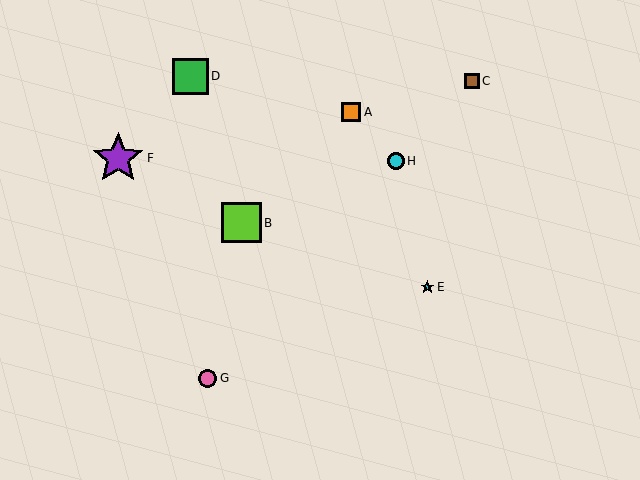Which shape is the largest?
The purple star (labeled F) is the largest.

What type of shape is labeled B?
Shape B is a lime square.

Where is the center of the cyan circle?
The center of the cyan circle is at (396, 161).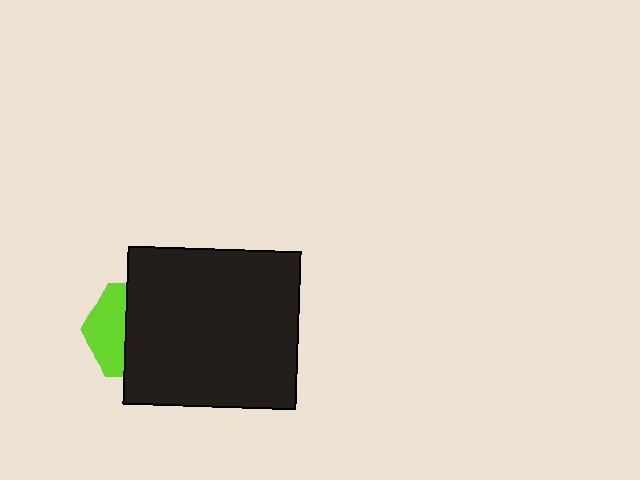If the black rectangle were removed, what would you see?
You would see the complete lime hexagon.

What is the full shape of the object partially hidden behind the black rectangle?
The partially hidden object is a lime hexagon.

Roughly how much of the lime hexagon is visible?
A small part of it is visible (roughly 38%).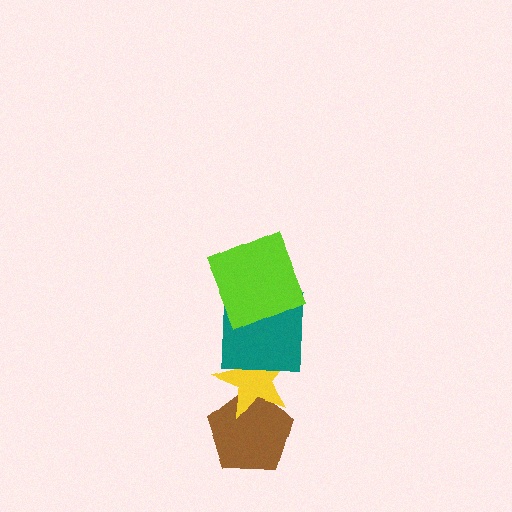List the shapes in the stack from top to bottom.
From top to bottom: the lime square, the teal square, the yellow star, the brown pentagon.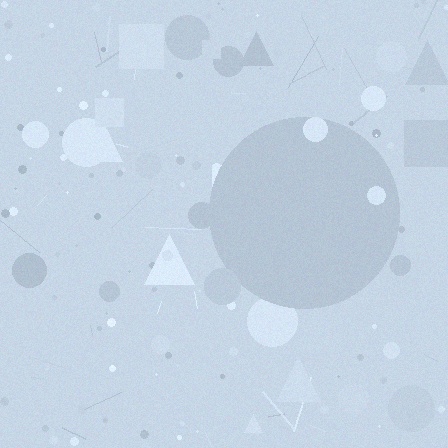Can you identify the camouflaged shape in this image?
The camouflaged shape is a circle.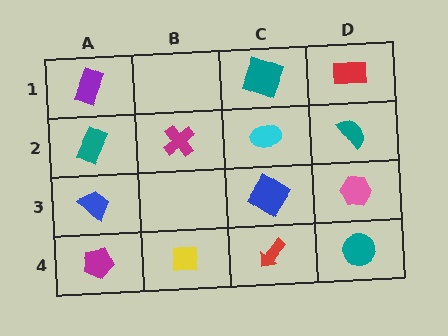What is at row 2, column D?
A teal semicircle.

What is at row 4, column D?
A teal circle.